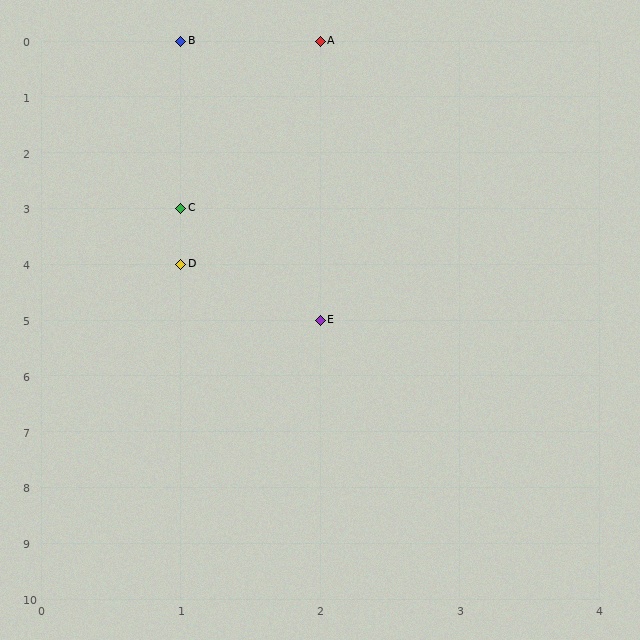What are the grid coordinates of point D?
Point D is at grid coordinates (1, 4).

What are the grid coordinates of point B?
Point B is at grid coordinates (1, 0).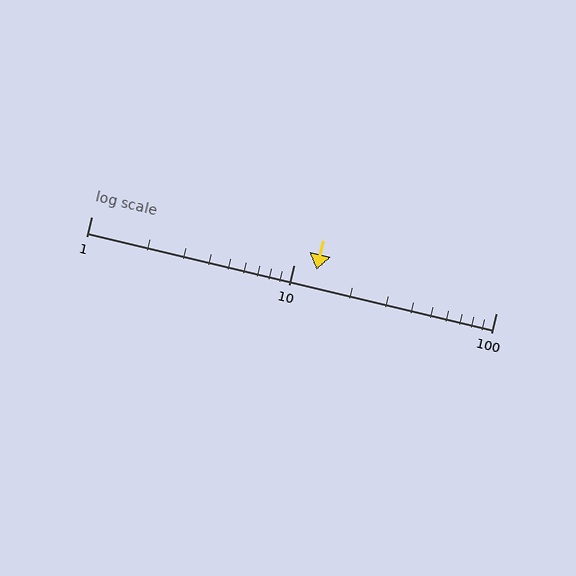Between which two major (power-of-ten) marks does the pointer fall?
The pointer is between 10 and 100.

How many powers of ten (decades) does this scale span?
The scale spans 2 decades, from 1 to 100.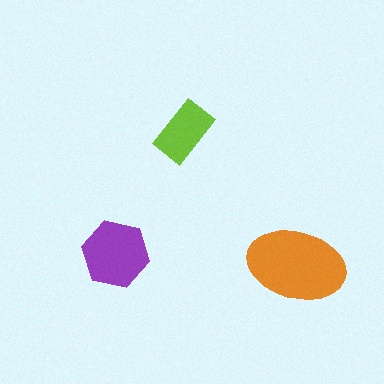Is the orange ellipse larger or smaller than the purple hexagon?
Larger.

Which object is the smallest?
The lime rectangle.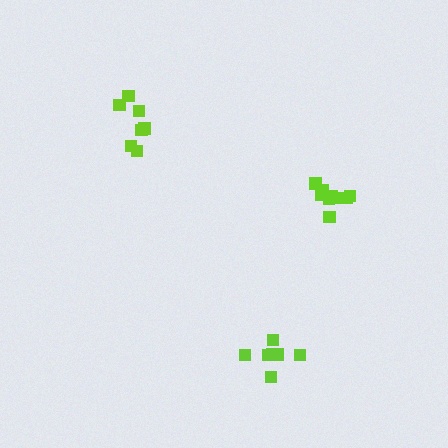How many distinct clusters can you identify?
There are 3 distinct clusters.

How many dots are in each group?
Group 1: 7 dots, Group 2: 7 dots, Group 3: 9 dots (23 total).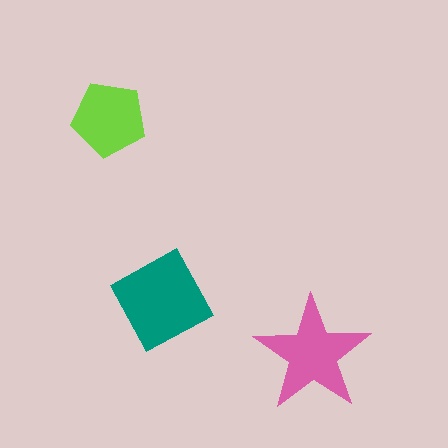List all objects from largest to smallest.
The teal diamond, the pink star, the lime pentagon.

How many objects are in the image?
There are 3 objects in the image.